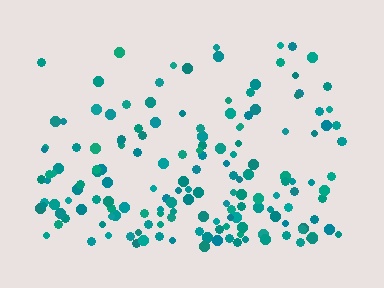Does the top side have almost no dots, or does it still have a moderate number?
Still a moderate number, just noticeably fewer than the bottom.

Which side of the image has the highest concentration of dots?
The bottom.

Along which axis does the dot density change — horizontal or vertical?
Vertical.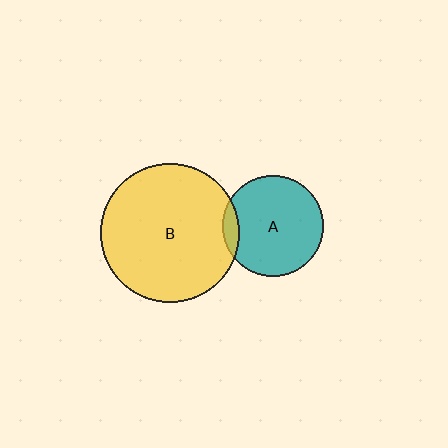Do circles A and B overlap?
Yes.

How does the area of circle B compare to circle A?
Approximately 1.9 times.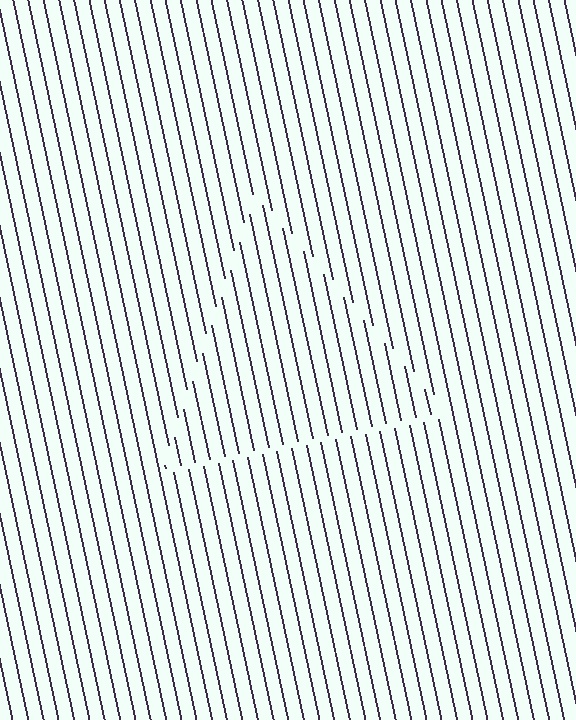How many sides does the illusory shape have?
3 sides — the line-ends trace a triangle.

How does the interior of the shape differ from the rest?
The interior of the shape contains the same grating, shifted by half a period — the contour is defined by the phase discontinuity where line-ends from the inner and outer gratings abut.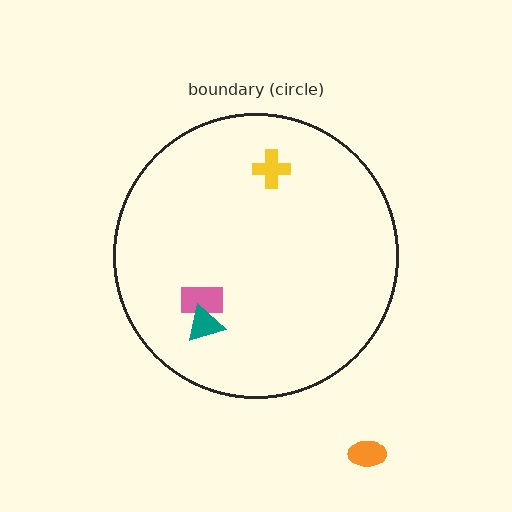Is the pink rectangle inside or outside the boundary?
Inside.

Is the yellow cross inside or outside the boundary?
Inside.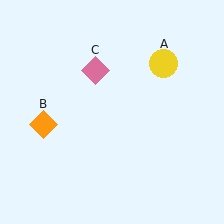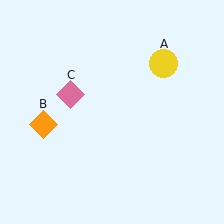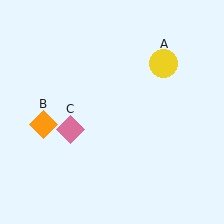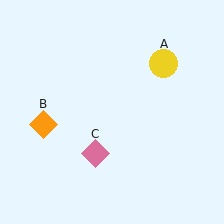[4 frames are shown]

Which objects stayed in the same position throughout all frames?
Yellow circle (object A) and orange diamond (object B) remained stationary.